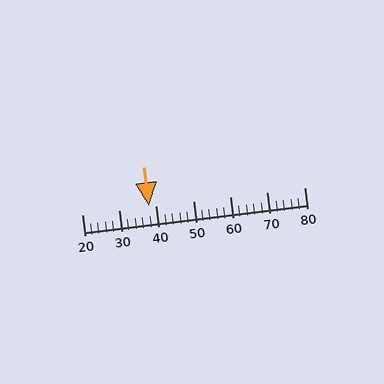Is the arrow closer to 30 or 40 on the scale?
The arrow is closer to 40.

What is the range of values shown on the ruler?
The ruler shows values from 20 to 80.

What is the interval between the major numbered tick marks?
The major tick marks are spaced 10 units apart.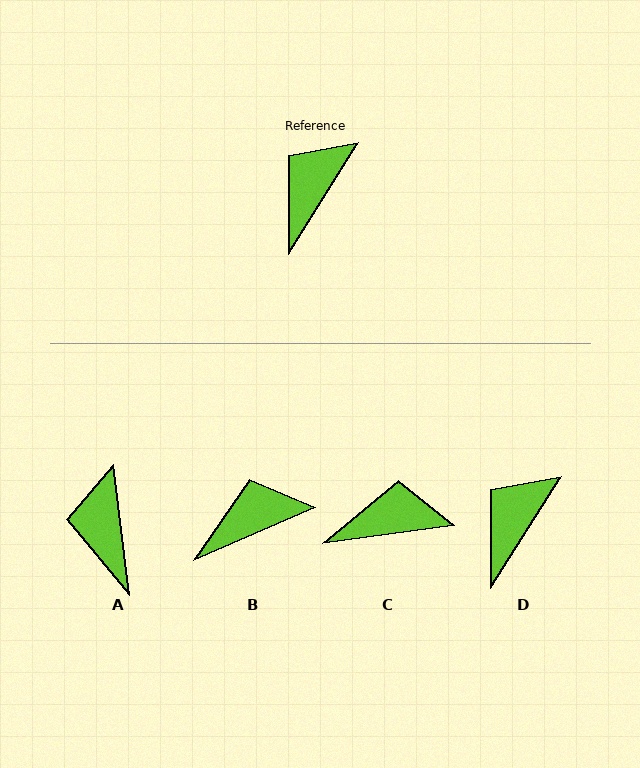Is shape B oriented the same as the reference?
No, it is off by about 34 degrees.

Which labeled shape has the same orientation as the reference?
D.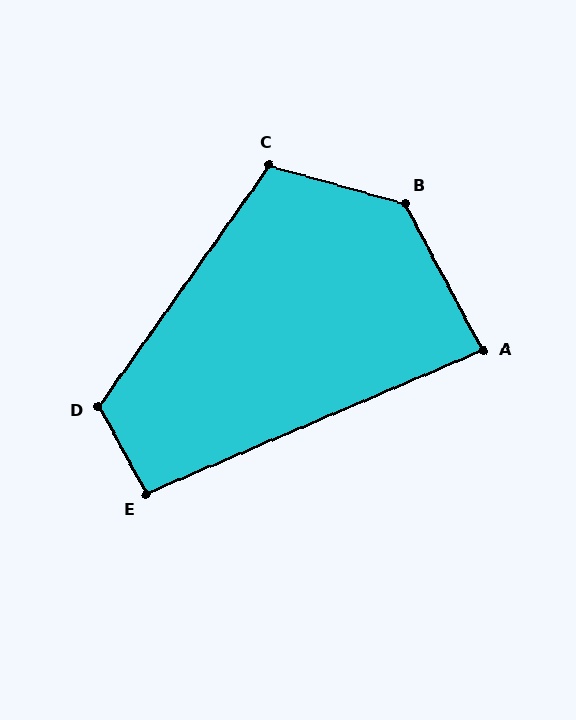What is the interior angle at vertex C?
Approximately 110 degrees (obtuse).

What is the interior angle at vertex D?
Approximately 116 degrees (obtuse).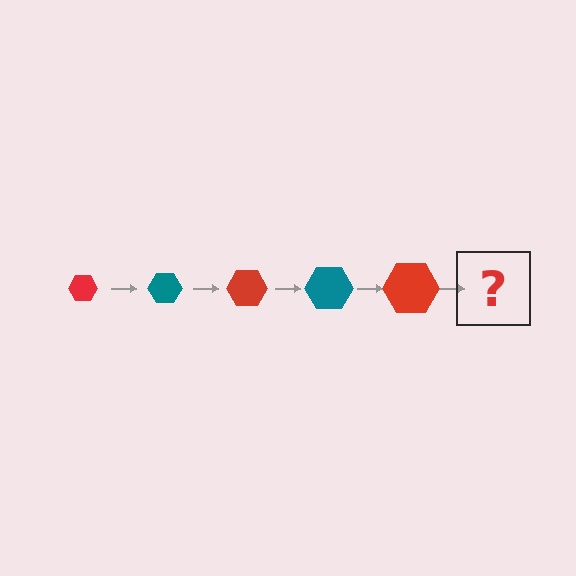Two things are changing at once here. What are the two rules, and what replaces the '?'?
The two rules are that the hexagon grows larger each step and the color cycles through red and teal. The '?' should be a teal hexagon, larger than the previous one.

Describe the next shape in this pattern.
It should be a teal hexagon, larger than the previous one.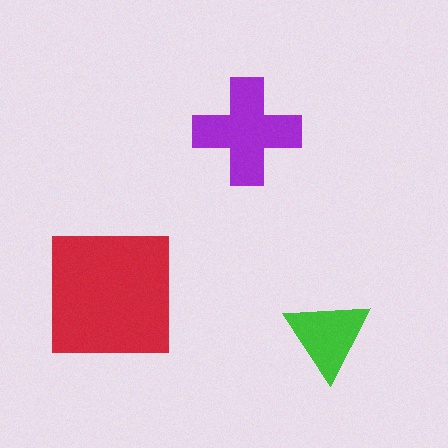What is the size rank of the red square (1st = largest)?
1st.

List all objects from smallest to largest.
The green triangle, the purple cross, the red square.